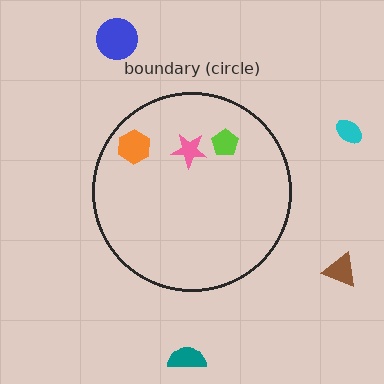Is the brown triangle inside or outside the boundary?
Outside.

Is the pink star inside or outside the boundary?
Inside.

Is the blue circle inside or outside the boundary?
Outside.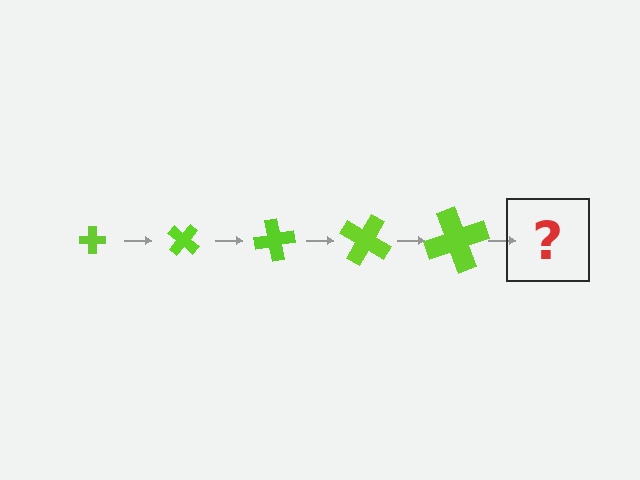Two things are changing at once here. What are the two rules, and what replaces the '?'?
The two rules are that the cross grows larger each step and it rotates 40 degrees each step. The '?' should be a cross, larger than the previous one and rotated 200 degrees from the start.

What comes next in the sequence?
The next element should be a cross, larger than the previous one and rotated 200 degrees from the start.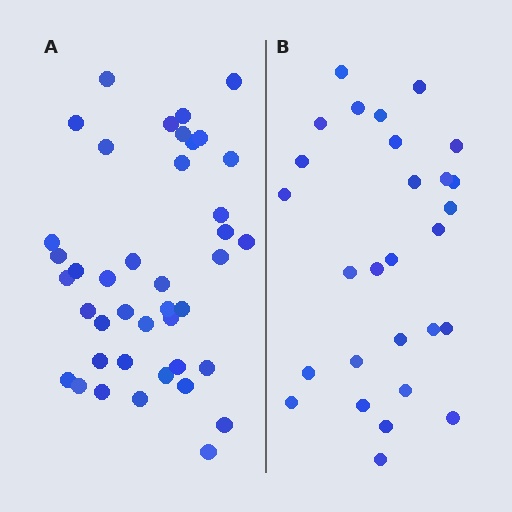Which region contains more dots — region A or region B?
Region A (the left region) has more dots.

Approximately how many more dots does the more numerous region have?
Region A has approximately 15 more dots than region B.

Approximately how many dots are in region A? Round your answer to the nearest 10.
About 40 dots. (The exact count is 41, which rounds to 40.)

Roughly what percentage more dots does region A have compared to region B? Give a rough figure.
About 45% more.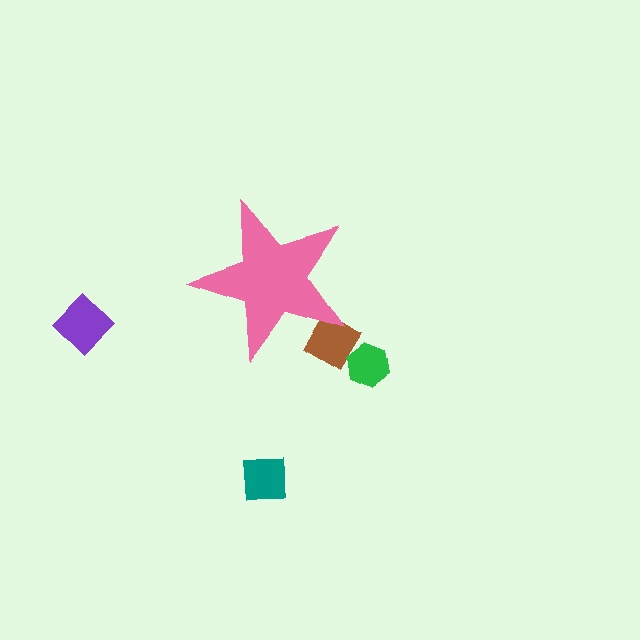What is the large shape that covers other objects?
A pink star.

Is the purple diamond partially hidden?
No, the purple diamond is fully visible.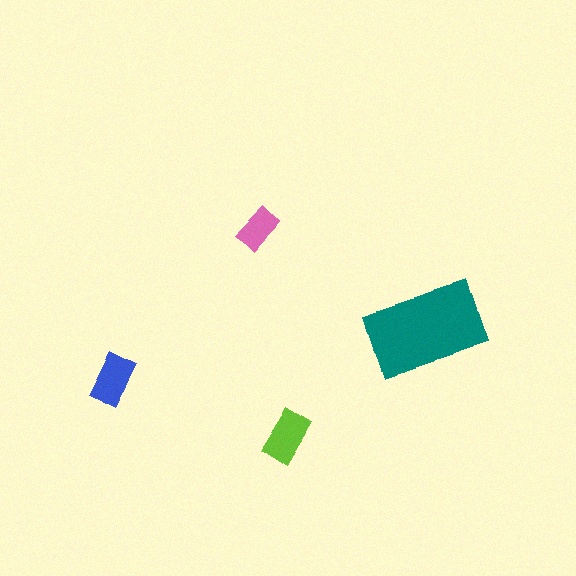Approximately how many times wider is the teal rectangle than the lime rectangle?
About 2 times wider.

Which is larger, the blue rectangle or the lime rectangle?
The lime one.